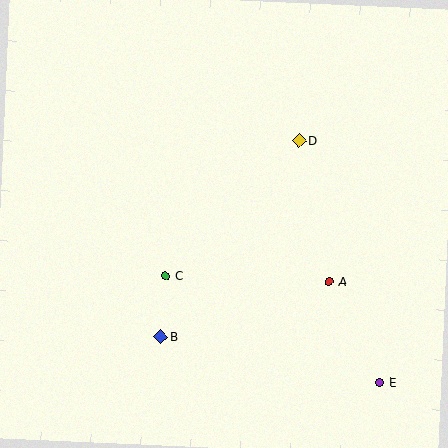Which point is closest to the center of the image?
Point C at (166, 276) is closest to the center.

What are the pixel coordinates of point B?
Point B is at (161, 337).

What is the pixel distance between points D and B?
The distance between D and B is 240 pixels.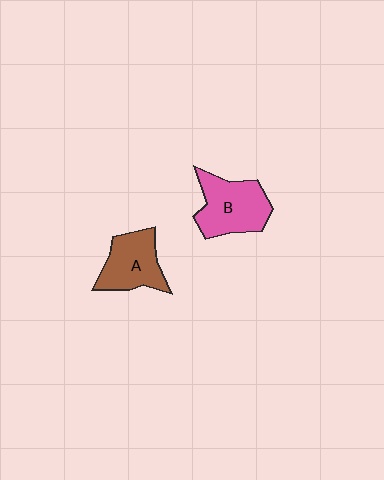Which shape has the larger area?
Shape B (pink).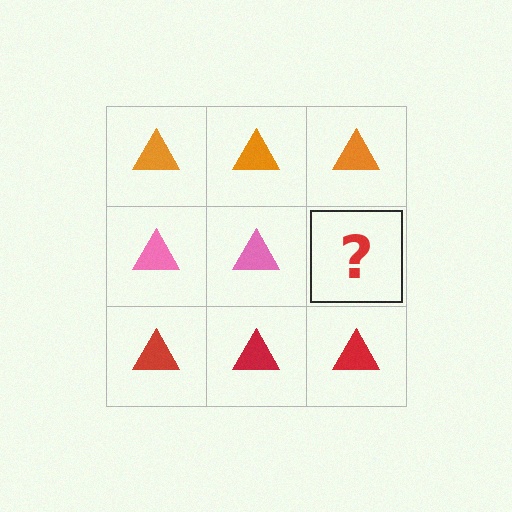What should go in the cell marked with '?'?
The missing cell should contain a pink triangle.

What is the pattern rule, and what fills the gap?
The rule is that each row has a consistent color. The gap should be filled with a pink triangle.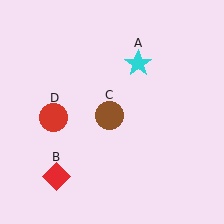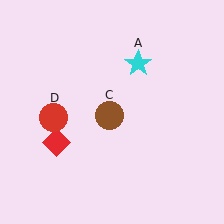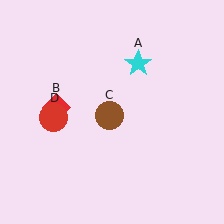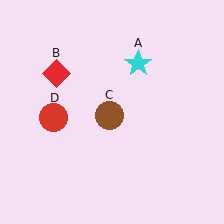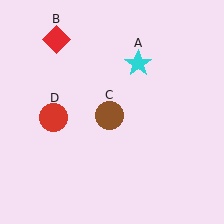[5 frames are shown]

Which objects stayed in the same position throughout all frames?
Cyan star (object A) and brown circle (object C) and red circle (object D) remained stationary.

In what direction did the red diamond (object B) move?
The red diamond (object B) moved up.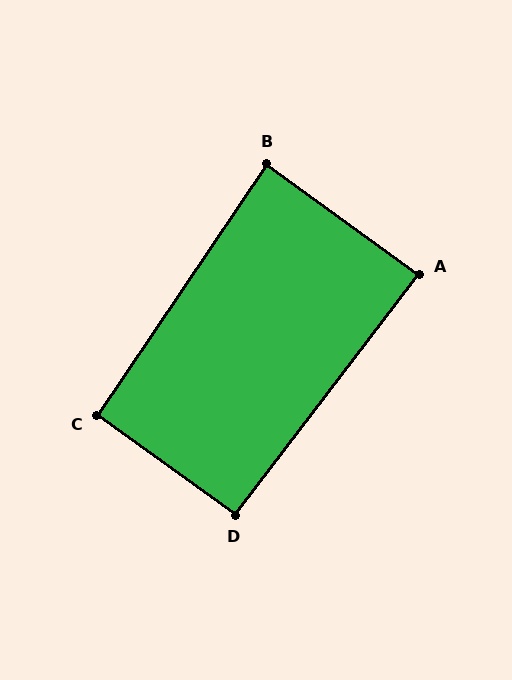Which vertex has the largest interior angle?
D, at approximately 92 degrees.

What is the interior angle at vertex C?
Approximately 92 degrees (approximately right).